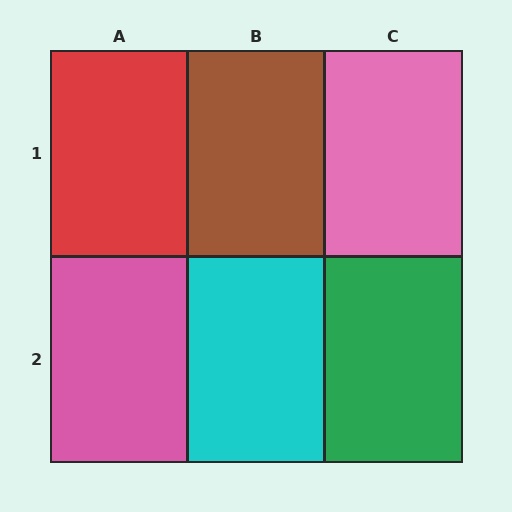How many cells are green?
1 cell is green.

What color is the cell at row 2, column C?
Green.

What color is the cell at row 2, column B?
Cyan.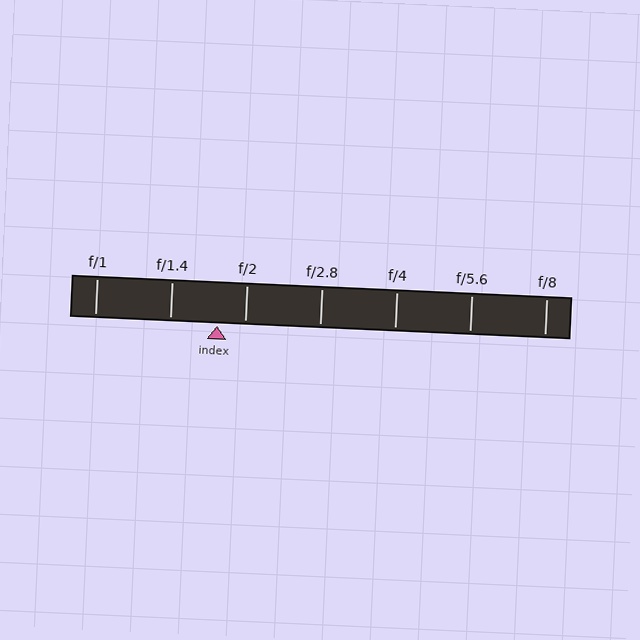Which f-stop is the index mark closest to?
The index mark is closest to f/2.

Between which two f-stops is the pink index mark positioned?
The index mark is between f/1.4 and f/2.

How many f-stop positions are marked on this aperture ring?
There are 7 f-stop positions marked.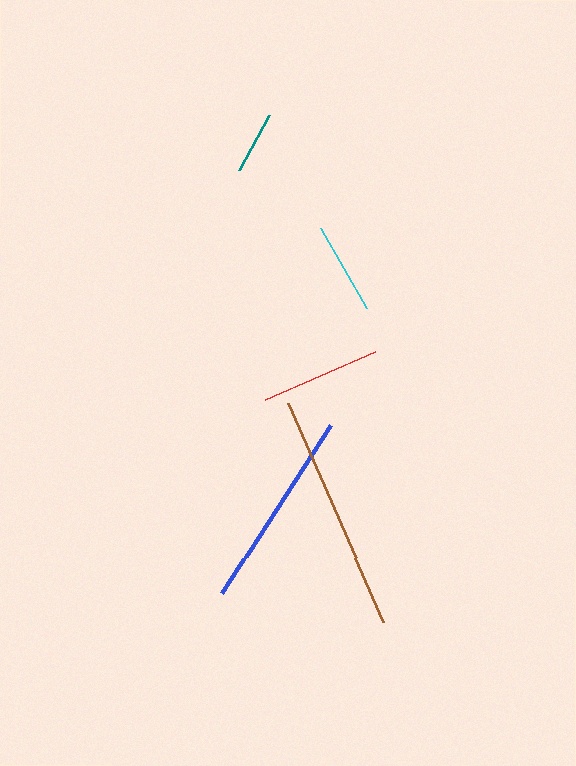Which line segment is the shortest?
The teal line is the shortest at approximately 63 pixels.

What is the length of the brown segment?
The brown segment is approximately 238 pixels long.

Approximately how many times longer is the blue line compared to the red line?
The blue line is approximately 1.7 times the length of the red line.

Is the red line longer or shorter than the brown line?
The brown line is longer than the red line.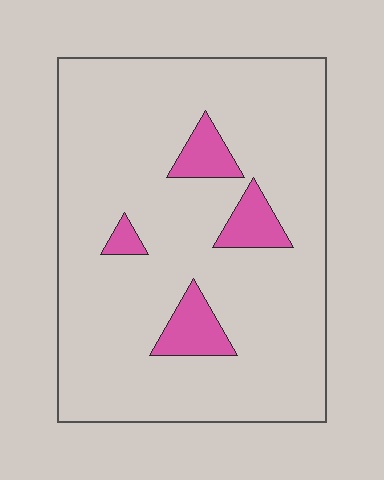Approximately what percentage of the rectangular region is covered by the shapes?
Approximately 10%.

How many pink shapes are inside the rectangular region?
4.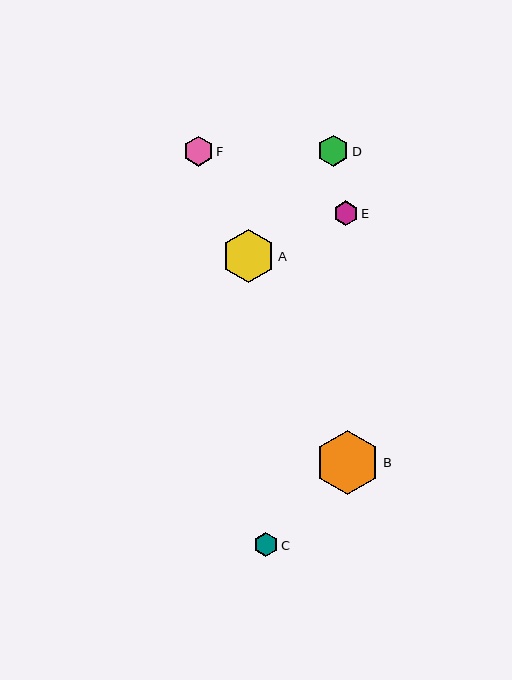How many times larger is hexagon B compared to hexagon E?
Hexagon B is approximately 2.6 times the size of hexagon E.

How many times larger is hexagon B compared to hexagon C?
Hexagon B is approximately 2.6 times the size of hexagon C.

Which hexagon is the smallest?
Hexagon C is the smallest with a size of approximately 24 pixels.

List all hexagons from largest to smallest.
From largest to smallest: B, A, D, F, E, C.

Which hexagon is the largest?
Hexagon B is the largest with a size of approximately 64 pixels.